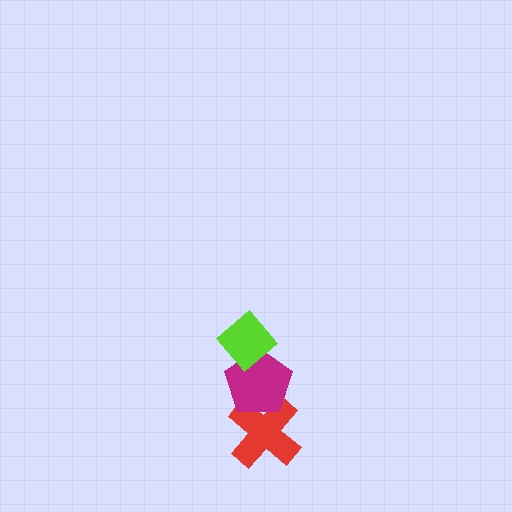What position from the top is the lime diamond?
The lime diamond is 1st from the top.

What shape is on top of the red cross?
The magenta pentagon is on top of the red cross.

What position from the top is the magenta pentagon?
The magenta pentagon is 2nd from the top.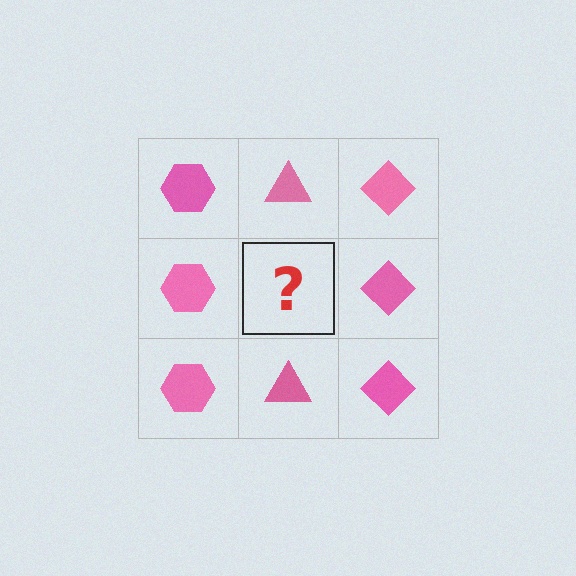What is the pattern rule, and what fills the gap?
The rule is that each column has a consistent shape. The gap should be filled with a pink triangle.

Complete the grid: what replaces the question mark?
The question mark should be replaced with a pink triangle.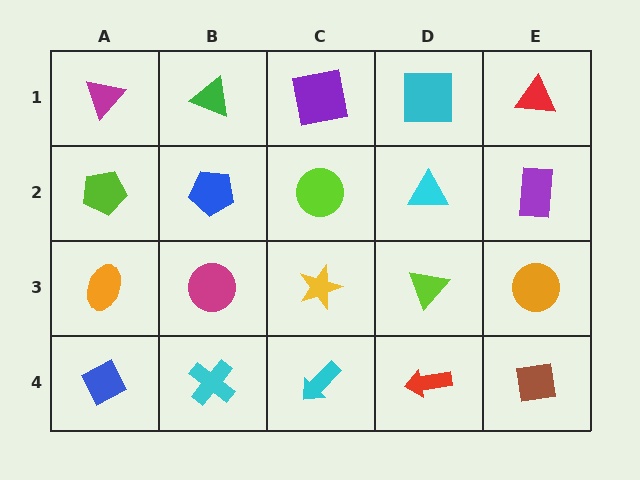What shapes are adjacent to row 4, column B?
A magenta circle (row 3, column B), a blue diamond (row 4, column A), a cyan arrow (row 4, column C).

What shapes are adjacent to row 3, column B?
A blue pentagon (row 2, column B), a cyan cross (row 4, column B), an orange ellipse (row 3, column A), a yellow star (row 3, column C).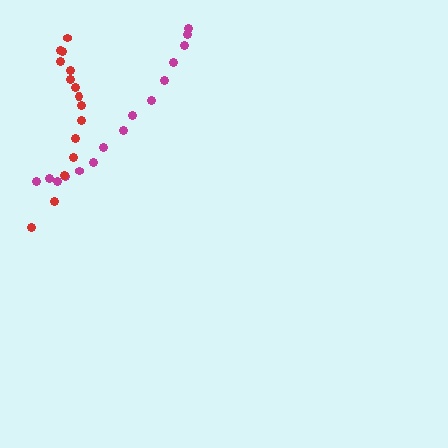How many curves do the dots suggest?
There are 2 distinct paths.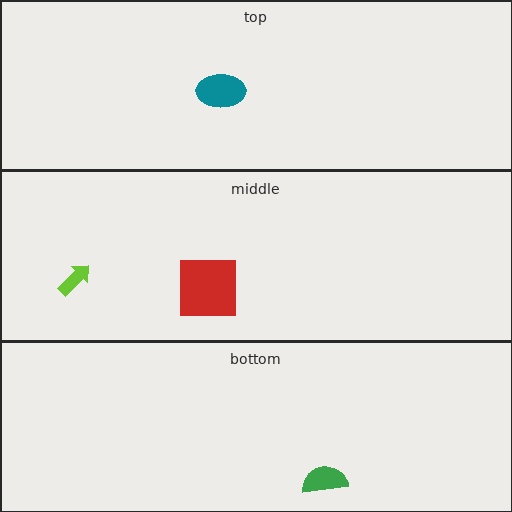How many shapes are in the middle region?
2.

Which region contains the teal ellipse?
The top region.